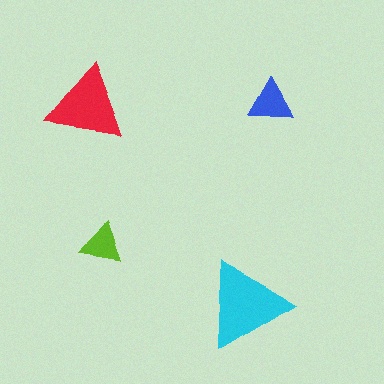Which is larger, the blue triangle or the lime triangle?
The blue one.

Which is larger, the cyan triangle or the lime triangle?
The cyan one.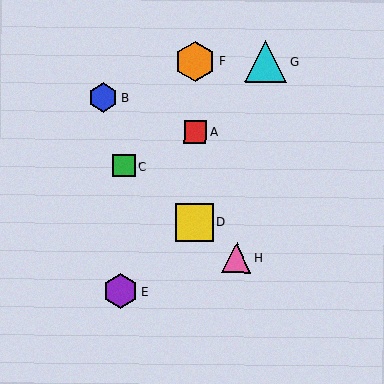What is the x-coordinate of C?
Object C is at x≈124.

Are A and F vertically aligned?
Yes, both are at x≈195.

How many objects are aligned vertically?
3 objects (A, D, F) are aligned vertically.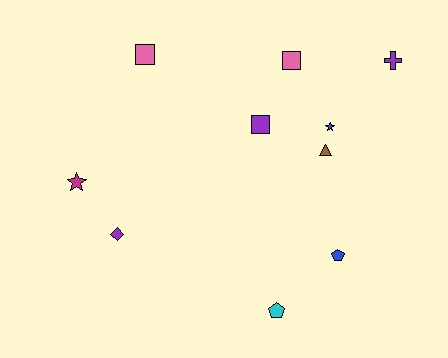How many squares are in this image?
There are 3 squares.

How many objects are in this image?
There are 10 objects.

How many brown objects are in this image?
There is 1 brown object.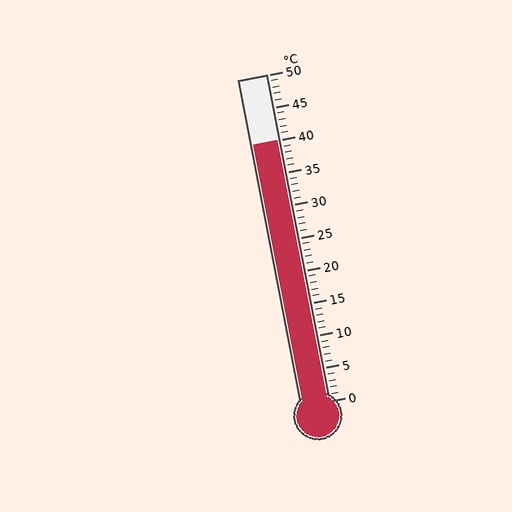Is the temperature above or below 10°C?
The temperature is above 10°C.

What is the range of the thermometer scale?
The thermometer scale ranges from 0°C to 50°C.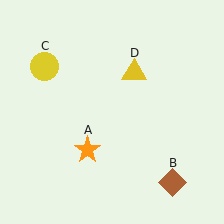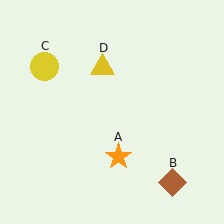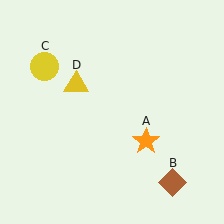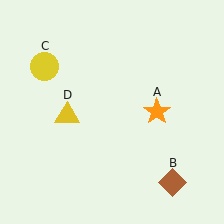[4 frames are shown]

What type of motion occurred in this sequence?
The orange star (object A), yellow triangle (object D) rotated counterclockwise around the center of the scene.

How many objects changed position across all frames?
2 objects changed position: orange star (object A), yellow triangle (object D).